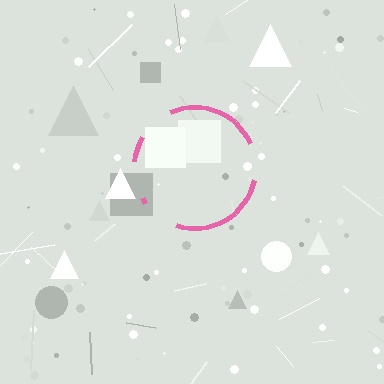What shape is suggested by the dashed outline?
The dashed outline suggests a circle.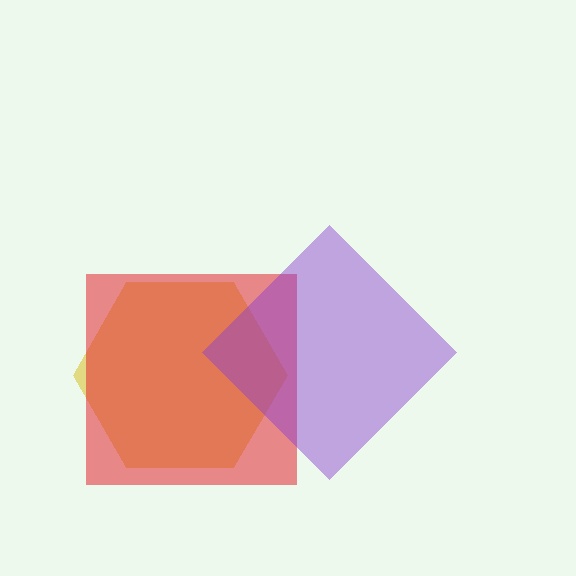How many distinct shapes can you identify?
There are 3 distinct shapes: a yellow hexagon, a red square, a purple diamond.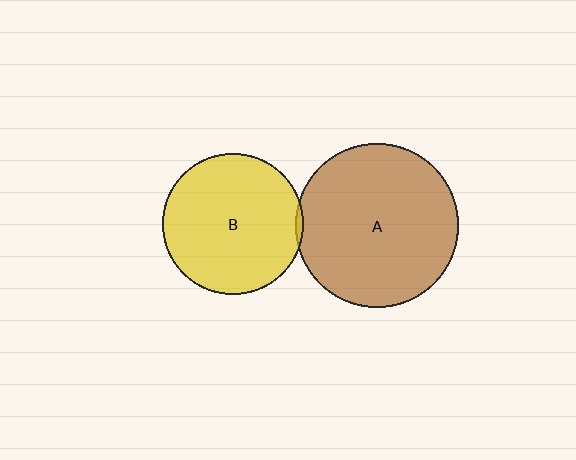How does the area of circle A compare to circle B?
Approximately 1.3 times.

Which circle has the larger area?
Circle A (brown).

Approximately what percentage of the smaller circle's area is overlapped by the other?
Approximately 5%.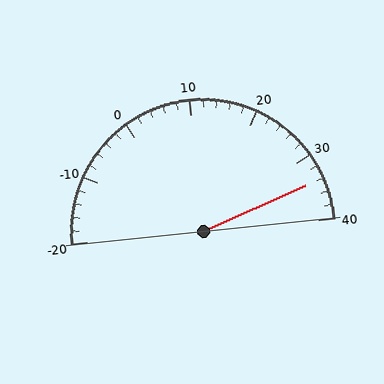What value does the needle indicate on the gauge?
The needle indicates approximately 34.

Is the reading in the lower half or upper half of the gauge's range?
The reading is in the upper half of the range (-20 to 40).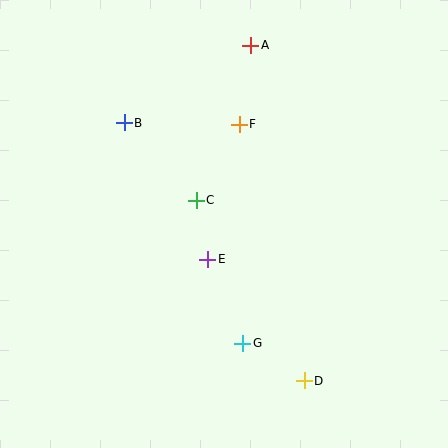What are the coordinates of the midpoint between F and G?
The midpoint between F and G is at (241, 234).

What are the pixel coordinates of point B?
Point B is at (124, 123).